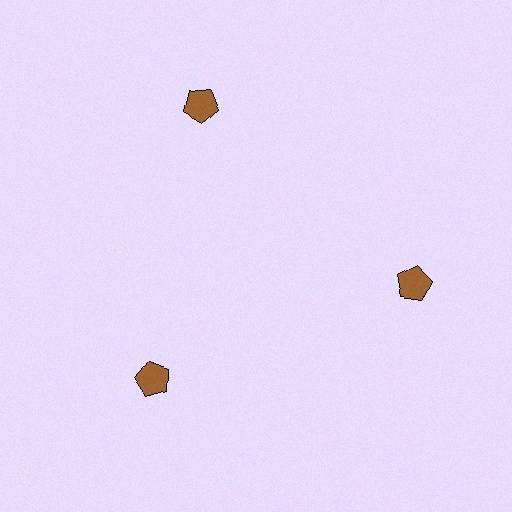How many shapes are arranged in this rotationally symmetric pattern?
There are 3 shapes, arranged in 3 groups of 1.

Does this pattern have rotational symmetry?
Yes, this pattern has 3-fold rotational symmetry. It looks the same after rotating 120 degrees around the center.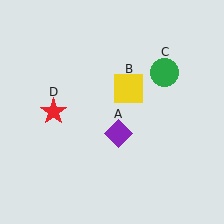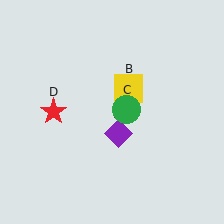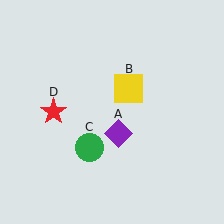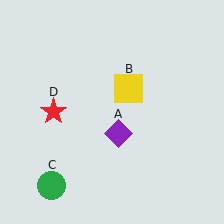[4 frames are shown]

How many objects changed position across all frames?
1 object changed position: green circle (object C).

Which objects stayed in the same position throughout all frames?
Purple diamond (object A) and yellow square (object B) and red star (object D) remained stationary.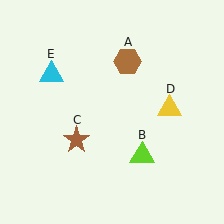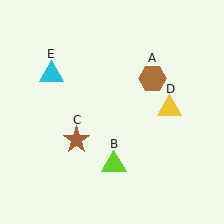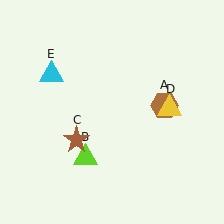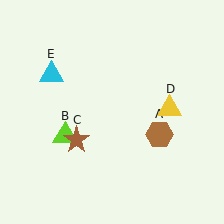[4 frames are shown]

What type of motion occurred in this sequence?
The brown hexagon (object A), lime triangle (object B) rotated clockwise around the center of the scene.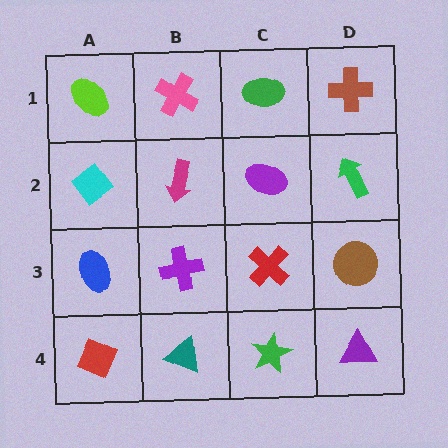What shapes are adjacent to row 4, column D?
A brown circle (row 3, column D), a green star (row 4, column C).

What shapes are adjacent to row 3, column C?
A purple ellipse (row 2, column C), a green star (row 4, column C), a purple cross (row 3, column B), a brown circle (row 3, column D).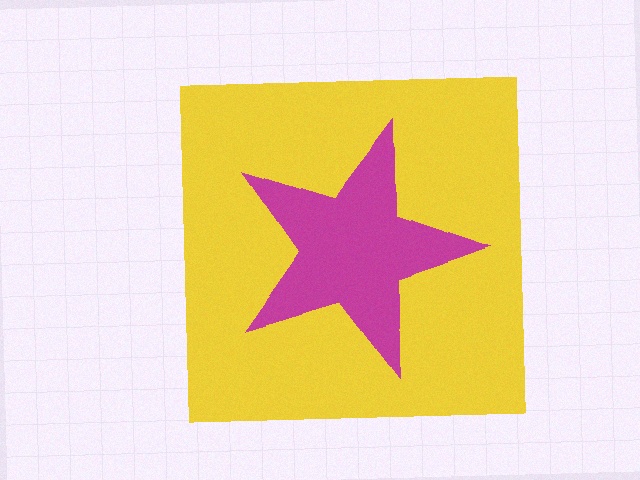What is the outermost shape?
The yellow square.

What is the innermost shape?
The magenta star.